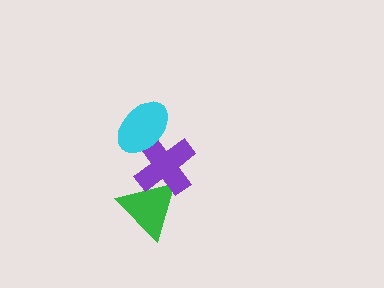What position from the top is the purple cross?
The purple cross is 2nd from the top.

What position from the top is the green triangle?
The green triangle is 3rd from the top.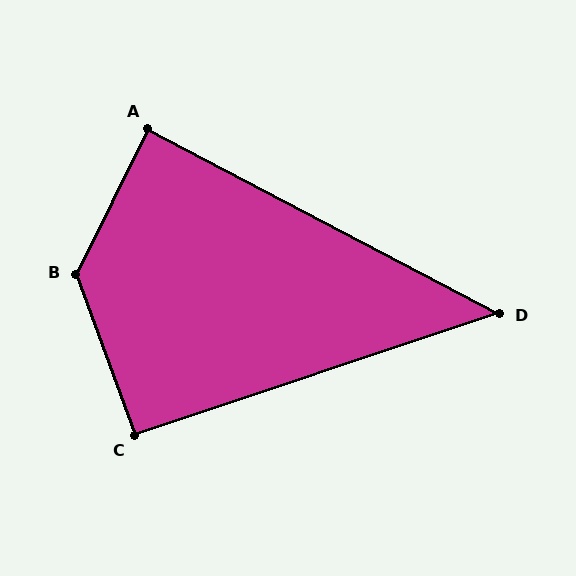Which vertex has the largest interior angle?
B, at approximately 134 degrees.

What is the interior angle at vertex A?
Approximately 88 degrees (approximately right).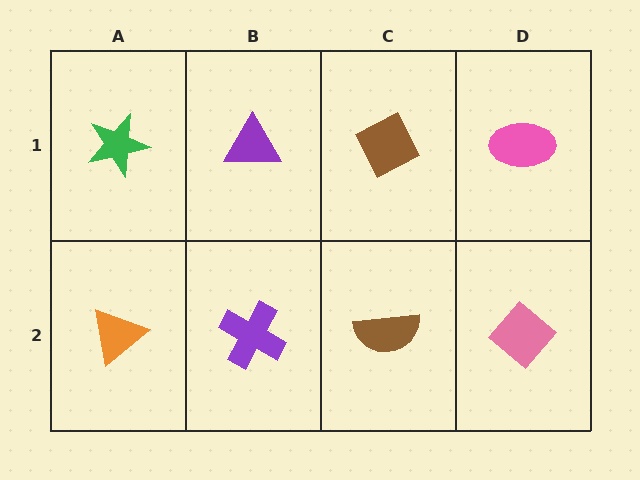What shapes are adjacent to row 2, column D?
A pink ellipse (row 1, column D), a brown semicircle (row 2, column C).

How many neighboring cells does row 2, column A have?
2.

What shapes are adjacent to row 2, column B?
A purple triangle (row 1, column B), an orange triangle (row 2, column A), a brown semicircle (row 2, column C).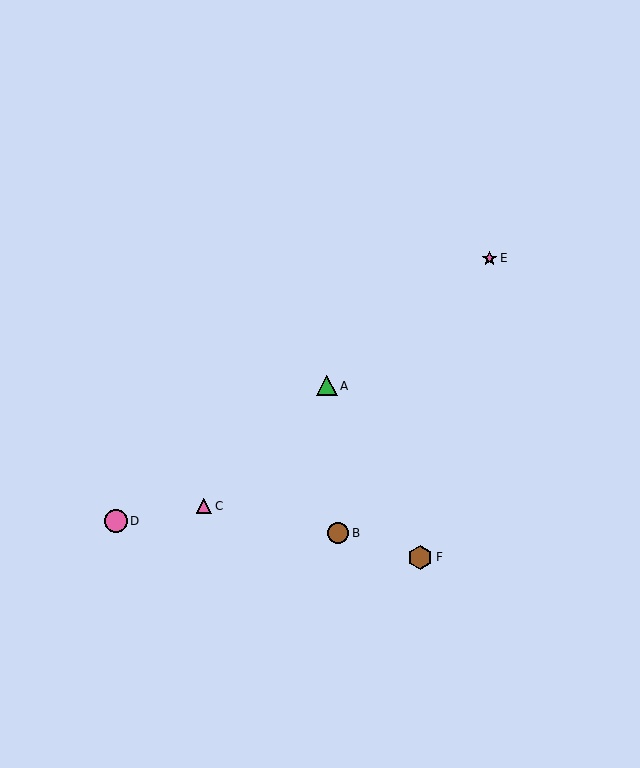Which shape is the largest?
The brown hexagon (labeled F) is the largest.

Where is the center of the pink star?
The center of the pink star is at (490, 258).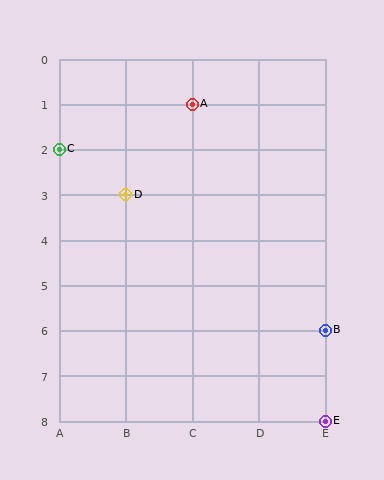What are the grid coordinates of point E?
Point E is at grid coordinates (E, 8).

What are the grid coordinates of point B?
Point B is at grid coordinates (E, 6).